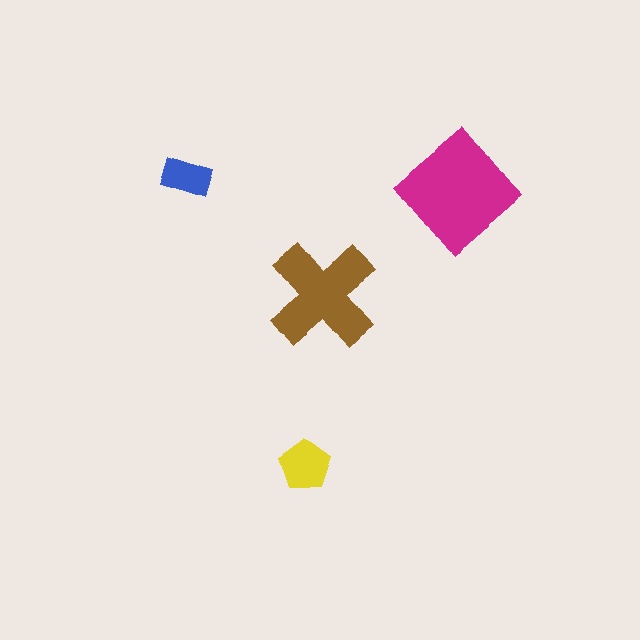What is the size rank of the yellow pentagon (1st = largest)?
3rd.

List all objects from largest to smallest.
The magenta diamond, the brown cross, the yellow pentagon, the blue rectangle.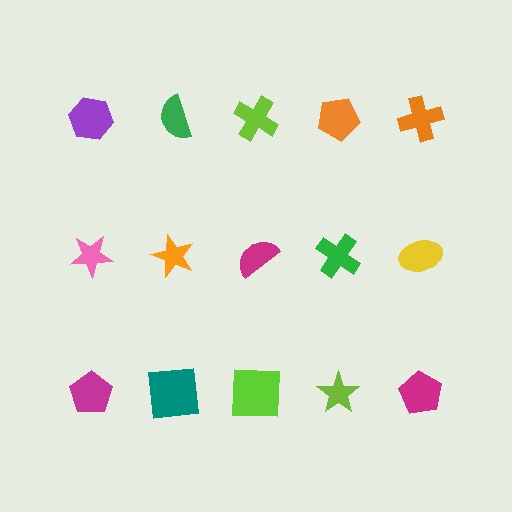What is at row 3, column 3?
A lime square.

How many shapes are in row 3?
5 shapes.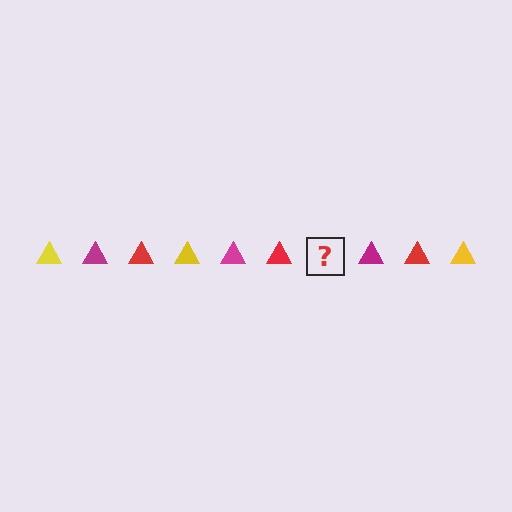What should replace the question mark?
The question mark should be replaced with a yellow triangle.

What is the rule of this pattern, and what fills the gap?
The rule is that the pattern cycles through yellow, magenta, red triangles. The gap should be filled with a yellow triangle.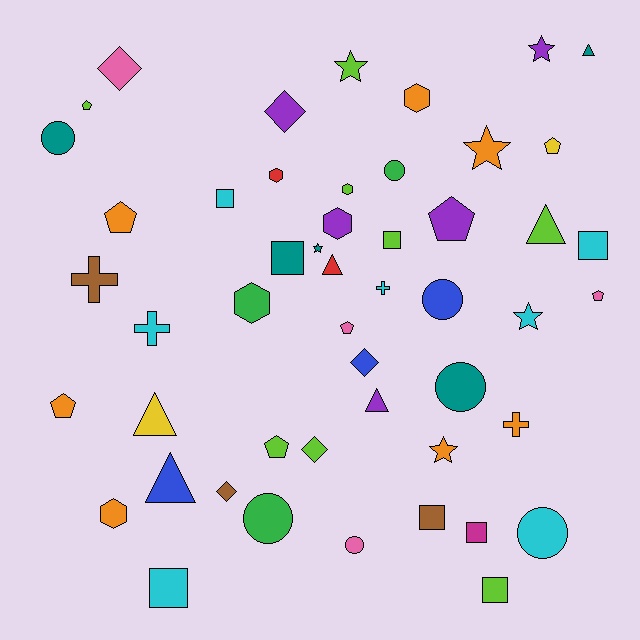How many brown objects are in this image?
There are 3 brown objects.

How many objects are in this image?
There are 50 objects.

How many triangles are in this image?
There are 6 triangles.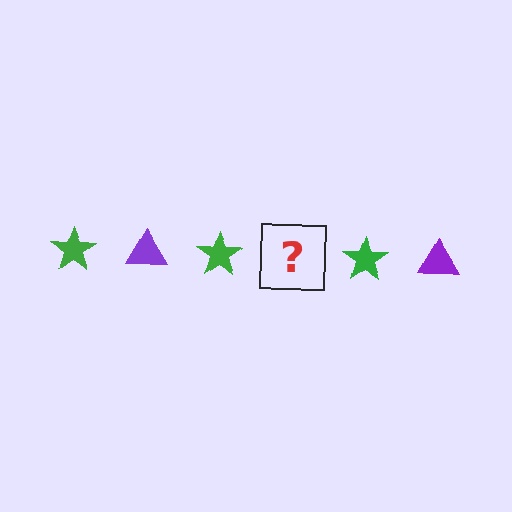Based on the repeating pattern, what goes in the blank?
The blank should be a purple triangle.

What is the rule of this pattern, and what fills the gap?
The rule is that the pattern alternates between green star and purple triangle. The gap should be filled with a purple triangle.